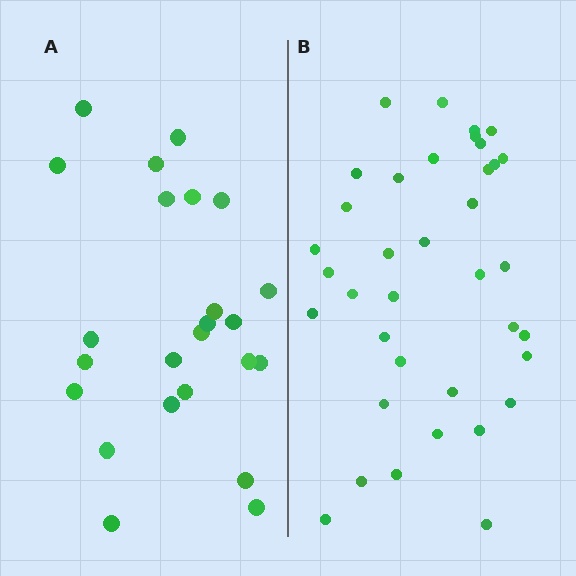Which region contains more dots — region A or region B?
Region B (the right region) has more dots.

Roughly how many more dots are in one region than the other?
Region B has approximately 15 more dots than region A.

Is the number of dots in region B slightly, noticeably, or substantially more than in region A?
Region B has substantially more. The ratio is roughly 1.5 to 1.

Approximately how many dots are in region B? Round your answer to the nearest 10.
About 40 dots. (The exact count is 37, which rounds to 40.)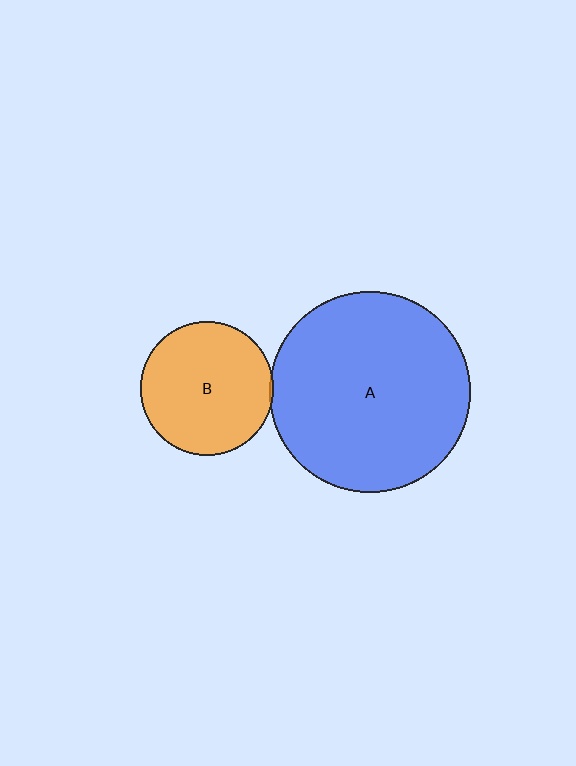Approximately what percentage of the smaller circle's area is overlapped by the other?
Approximately 5%.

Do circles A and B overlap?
Yes.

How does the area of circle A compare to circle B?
Approximately 2.3 times.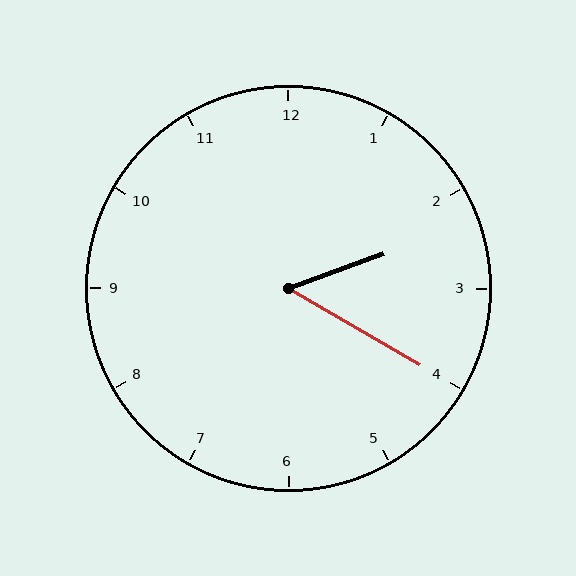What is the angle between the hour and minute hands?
Approximately 50 degrees.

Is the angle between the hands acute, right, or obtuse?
It is acute.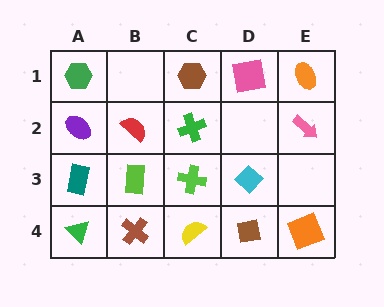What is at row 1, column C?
A brown hexagon.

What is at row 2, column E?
A pink arrow.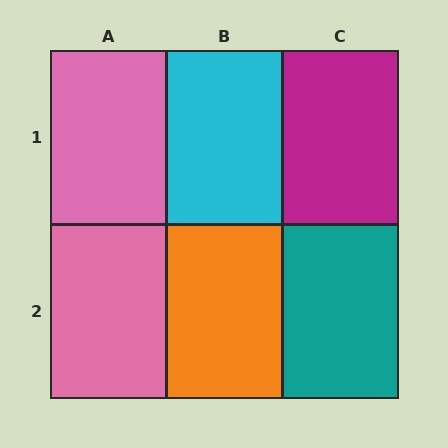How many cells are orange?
1 cell is orange.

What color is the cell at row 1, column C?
Magenta.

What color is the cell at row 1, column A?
Pink.